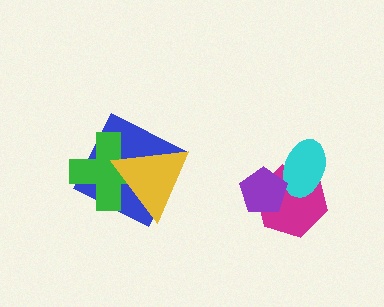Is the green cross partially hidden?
Yes, it is partially covered by another shape.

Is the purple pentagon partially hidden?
No, no other shape covers it.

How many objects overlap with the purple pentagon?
2 objects overlap with the purple pentagon.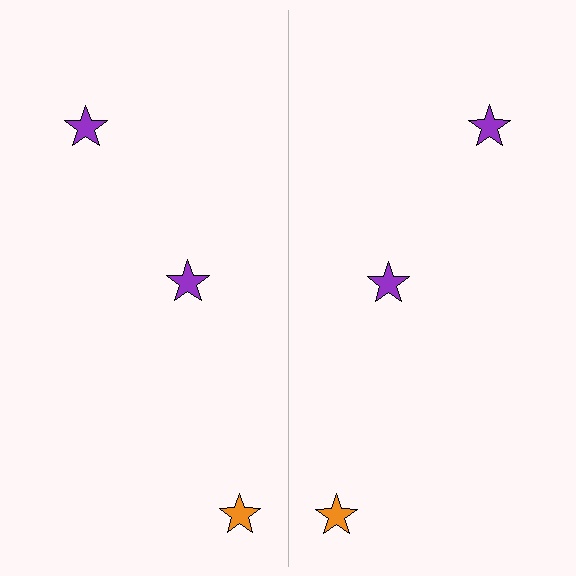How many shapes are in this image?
There are 6 shapes in this image.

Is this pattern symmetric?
Yes, this pattern has bilateral (reflection) symmetry.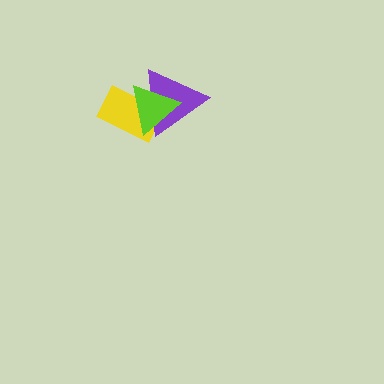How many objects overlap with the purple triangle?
2 objects overlap with the purple triangle.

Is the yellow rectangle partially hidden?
Yes, it is partially covered by another shape.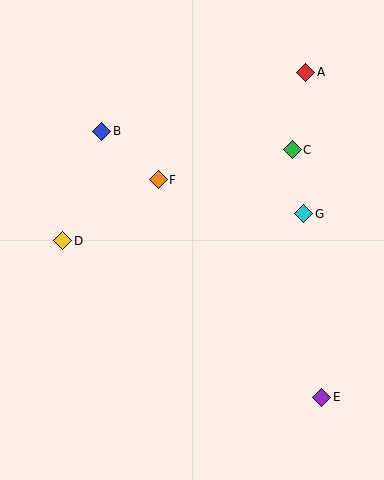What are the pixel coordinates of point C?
Point C is at (292, 150).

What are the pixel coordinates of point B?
Point B is at (102, 132).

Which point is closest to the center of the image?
Point F at (158, 180) is closest to the center.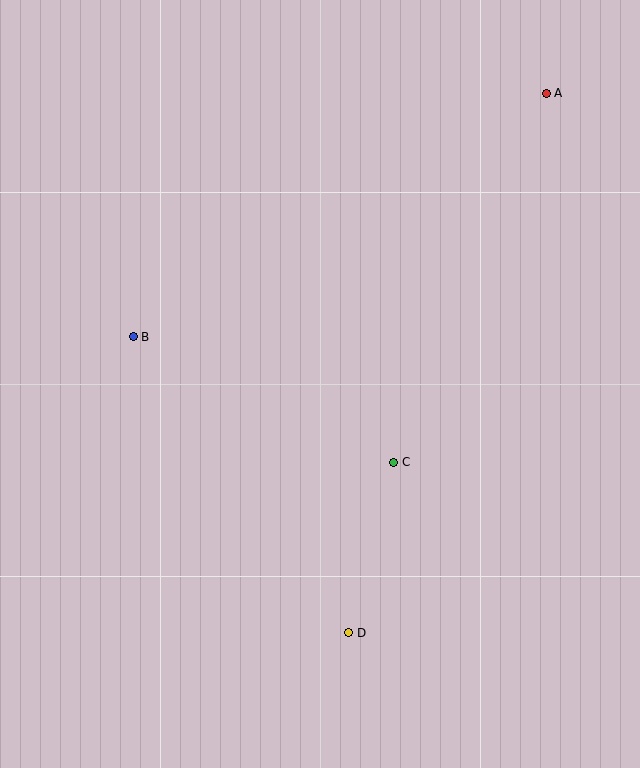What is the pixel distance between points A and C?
The distance between A and C is 400 pixels.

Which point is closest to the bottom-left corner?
Point D is closest to the bottom-left corner.